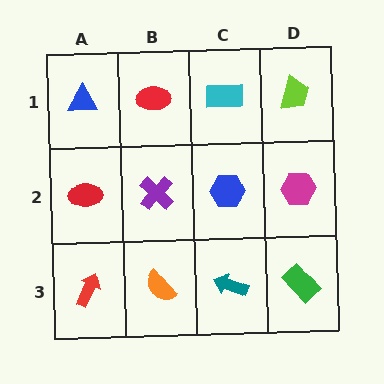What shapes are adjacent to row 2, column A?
A blue triangle (row 1, column A), a red arrow (row 3, column A), a purple cross (row 2, column B).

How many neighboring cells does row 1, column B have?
3.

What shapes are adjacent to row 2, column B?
A red ellipse (row 1, column B), an orange semicircle (row 3, column B), a red ellipse (row 2, column A), a blue hexagon (row 2, column C).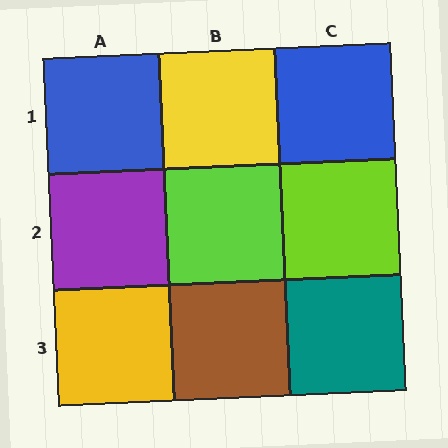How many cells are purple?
1 cell is purple.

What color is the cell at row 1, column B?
Yellow.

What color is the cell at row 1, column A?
Blue.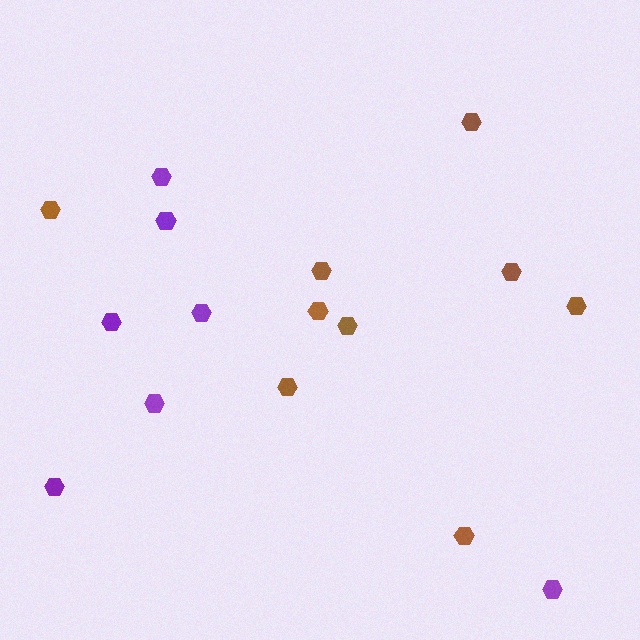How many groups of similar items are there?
There are 2 groups: one group of brown hexagons (9) and one group of purple hexagons (7).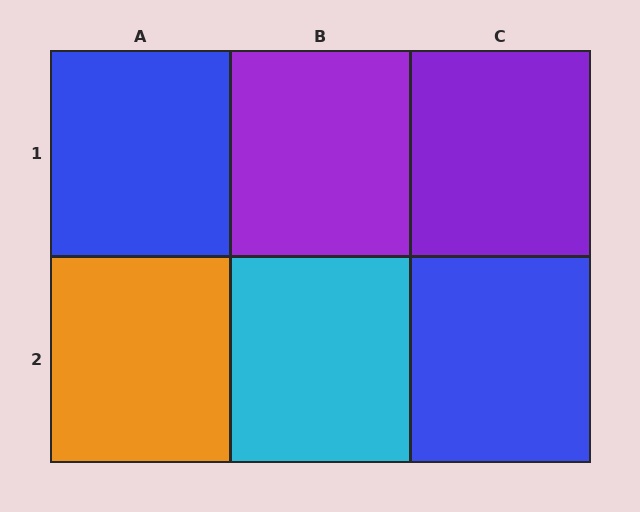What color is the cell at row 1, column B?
Purple.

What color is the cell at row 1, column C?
Purple.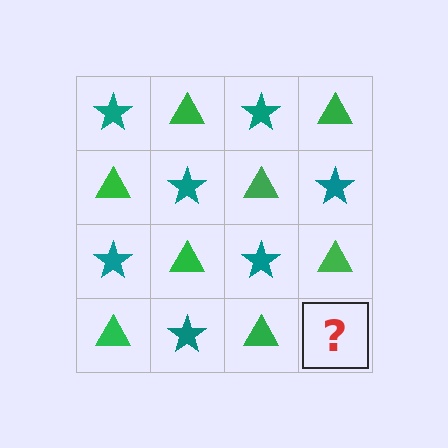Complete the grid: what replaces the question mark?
The question mark should be replaced with a teal star.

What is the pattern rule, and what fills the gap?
The rule is that it alternates teal star and green triangle in a checkerboard pattern. The gap should be filled with a teal star.